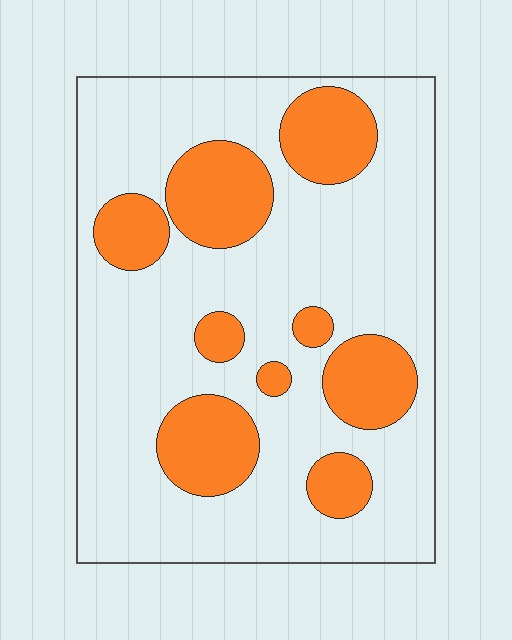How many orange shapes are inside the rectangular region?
9.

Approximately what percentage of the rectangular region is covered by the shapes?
Approximately 25%.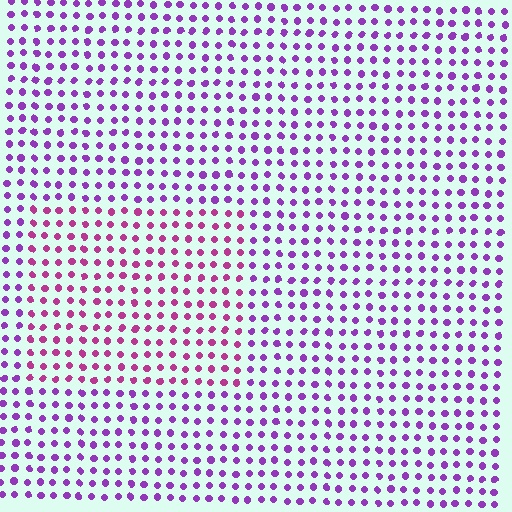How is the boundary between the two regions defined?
The boundary is defined purely by a slight shift in hue (about 36 degrees). Spacing, size, and orientation are identical on both sides.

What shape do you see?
I see a rectangle.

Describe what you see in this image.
The image is filled with small purple elements in a uniform arrangement. A rectangle-shaped region is visible where the elements are tinted to a slightly different hue, forming a subtle color boundary.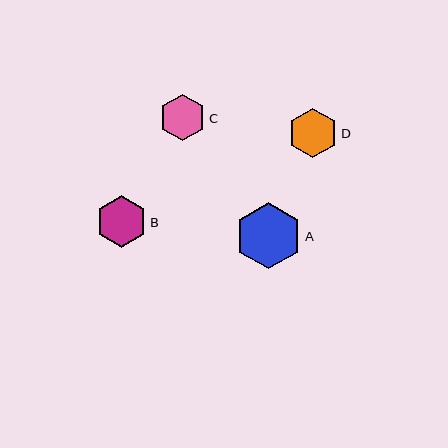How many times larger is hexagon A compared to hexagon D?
Hexagon A is approximately 1.3 times the size of hexagon D.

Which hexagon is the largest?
Hexagon A is the largest with a size of approximately 66 pixels.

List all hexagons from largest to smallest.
From largest to smallest: A, B, D, C.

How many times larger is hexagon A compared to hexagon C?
Hexagon A is approximately 1.4 times the size of hexagon C.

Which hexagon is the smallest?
Hexagon C is the smallest with a size of approximately 46 pixels.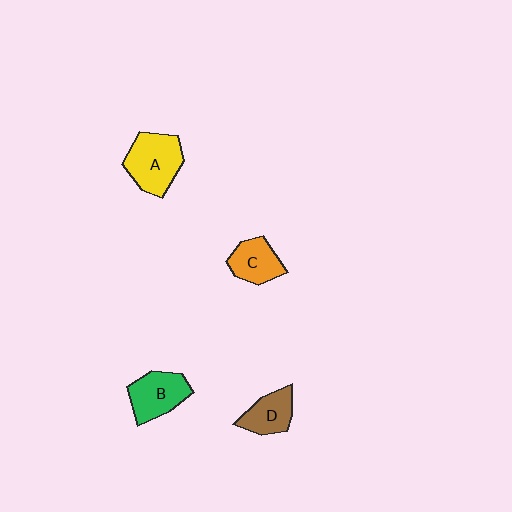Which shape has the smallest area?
Shape D (brown).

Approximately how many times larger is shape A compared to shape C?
Approximately 1.4 times.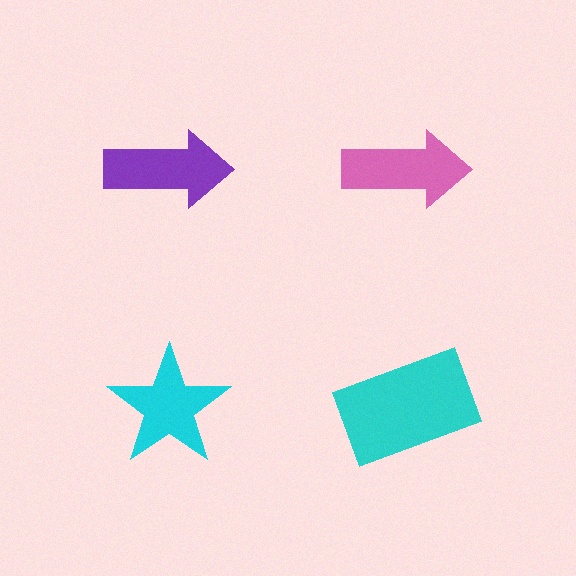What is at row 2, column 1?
A cyan star.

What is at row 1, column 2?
A pink arrow.